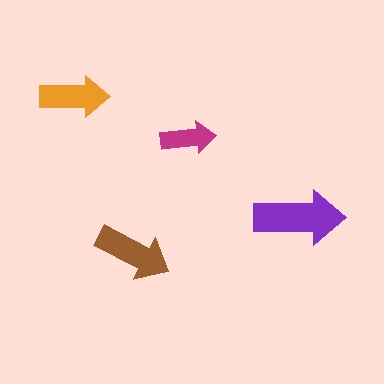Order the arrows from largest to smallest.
the purple one, the brown one, the orange one, the magenta one.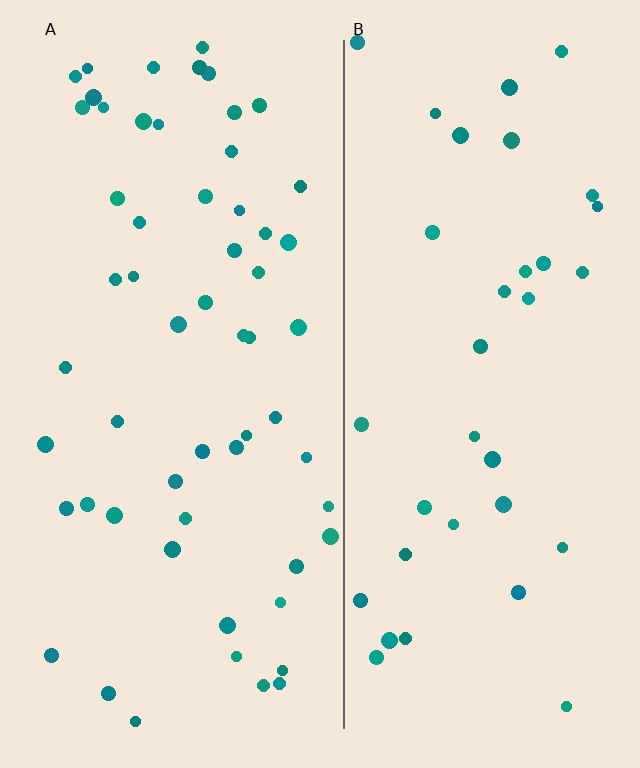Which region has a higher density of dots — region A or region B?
A (the left).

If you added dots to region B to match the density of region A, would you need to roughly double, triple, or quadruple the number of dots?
Approximately double.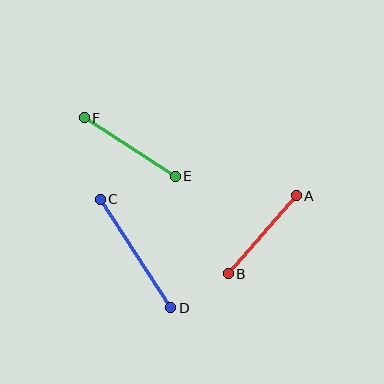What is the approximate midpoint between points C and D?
The midpoint is at approximately (136, 253) pixels.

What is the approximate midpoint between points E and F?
The midpoint is at approximately (130, 147) pixels.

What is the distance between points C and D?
The distance is approximately 129 pixels.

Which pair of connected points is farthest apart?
Points C and D are farthest apart.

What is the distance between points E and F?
The distance is approximately 108 pixels.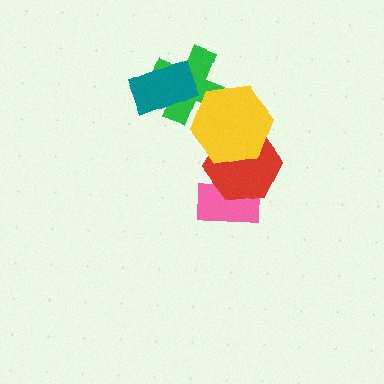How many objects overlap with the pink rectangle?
1 object overlaps with the pink rectangle.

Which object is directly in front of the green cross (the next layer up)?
The yellow hexagon is directly in front of the green cross.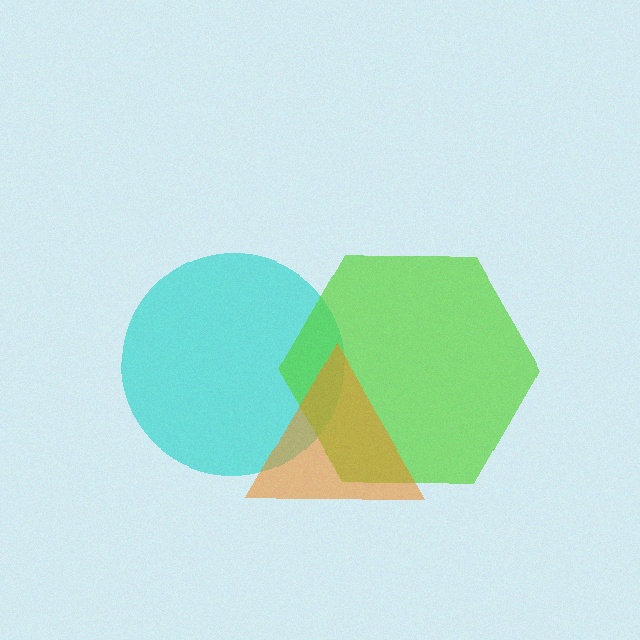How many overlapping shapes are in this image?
There are 3 overlapping shapes in the image.